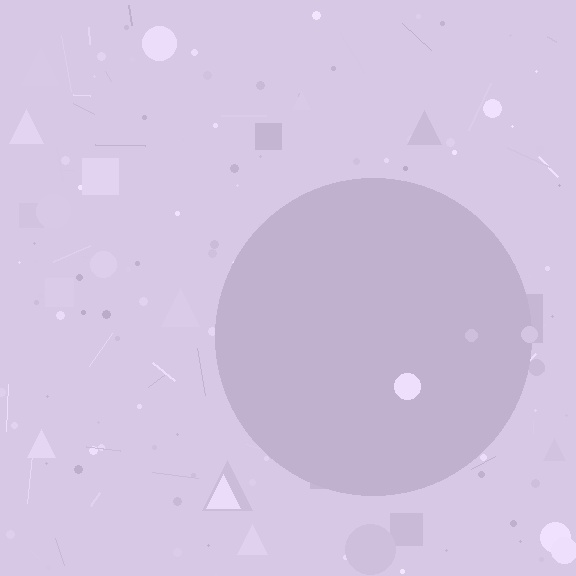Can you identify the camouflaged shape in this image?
The camouflaged shape is a circle.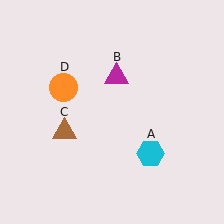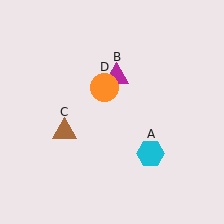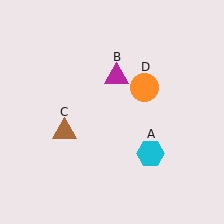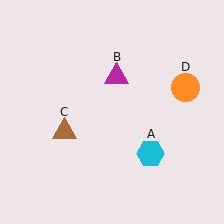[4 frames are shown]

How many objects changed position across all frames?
1 object changed position: orange circle (object D).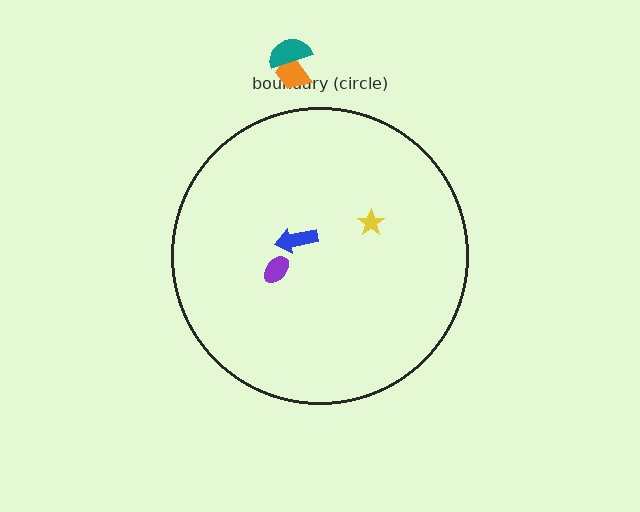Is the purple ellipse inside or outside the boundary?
Inside.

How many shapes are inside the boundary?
3 inside, 2 outside.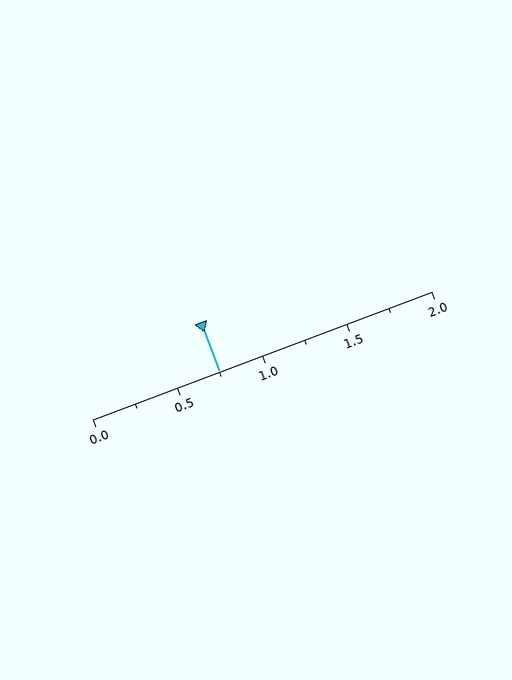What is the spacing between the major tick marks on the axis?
The major ticks are spaced 0.5 apart.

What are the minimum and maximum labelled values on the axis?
The axis runs from 0.0 to 2.0.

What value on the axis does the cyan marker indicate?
The marker indicates approximately 0.75.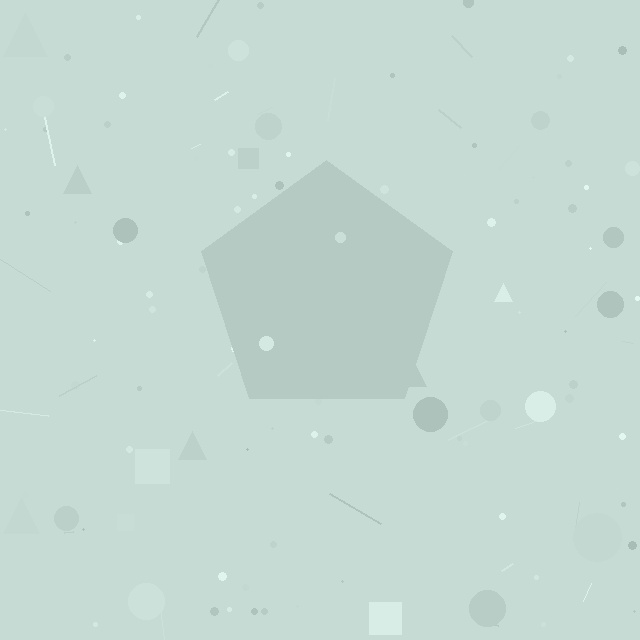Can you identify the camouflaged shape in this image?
The camouflaged shape is a pentagon.